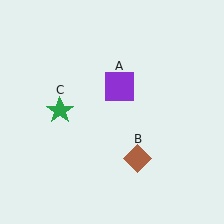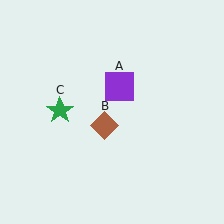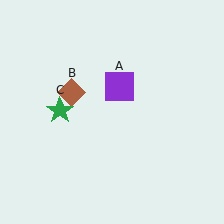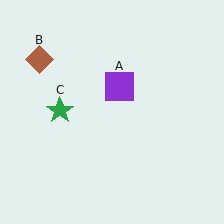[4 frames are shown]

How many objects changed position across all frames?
1 object changed position: brown diamond (object B).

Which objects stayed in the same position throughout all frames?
Purple square (object A) and green star (object C) remained stationary.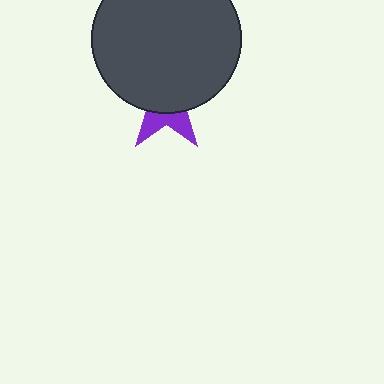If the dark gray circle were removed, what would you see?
You would see the complete purple star.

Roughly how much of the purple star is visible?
A small part of it is visible (roughly 33%).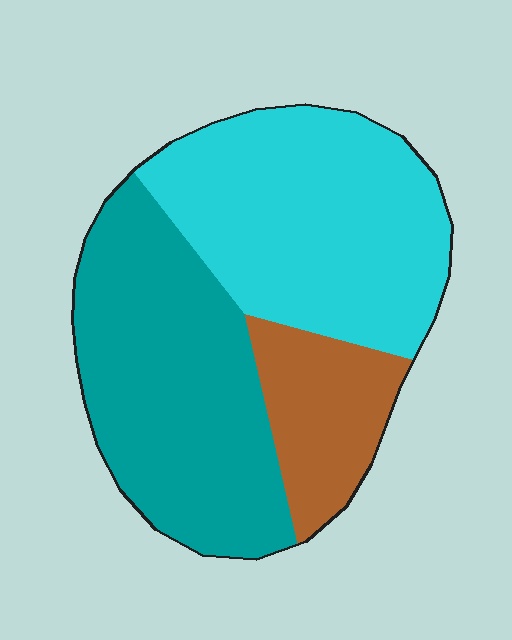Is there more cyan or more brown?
Cyan.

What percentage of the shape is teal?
Teal covers 42% of the shape.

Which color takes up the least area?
Brown, at roughly 15%.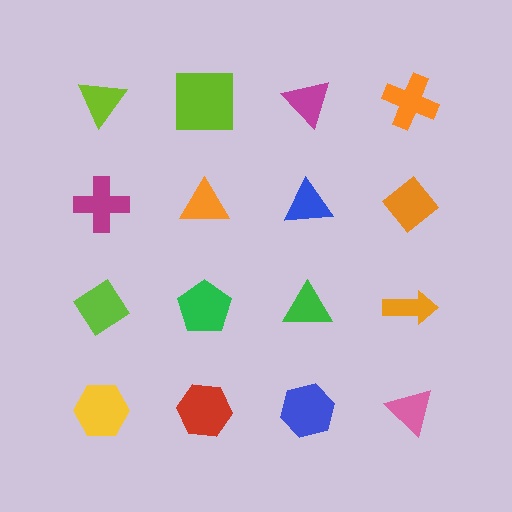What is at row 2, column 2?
An orange triangle.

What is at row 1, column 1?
A lime triangle.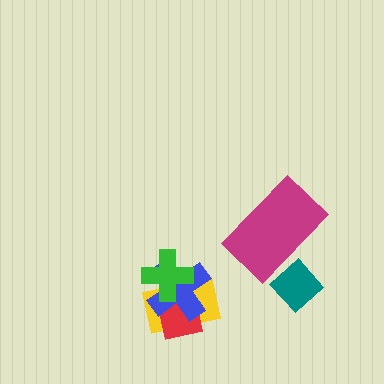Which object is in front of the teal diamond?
The magenta rectangle is in front of the teal diamond.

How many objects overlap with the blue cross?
3 objects overlap with the blue cross.